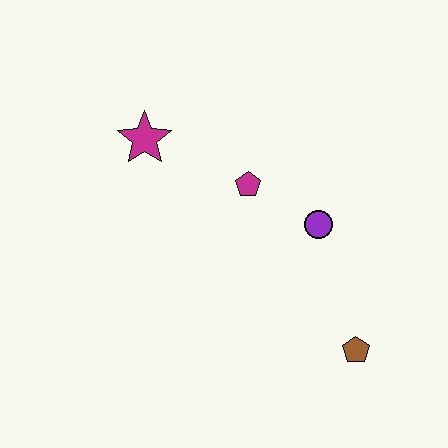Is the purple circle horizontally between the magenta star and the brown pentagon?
Yes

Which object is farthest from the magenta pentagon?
The brown pentagon is farthest from the magenta pentagon.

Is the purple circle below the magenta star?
Yes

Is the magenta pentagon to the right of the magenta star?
Yes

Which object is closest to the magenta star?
The magenta pentagon is closest to the magenta star.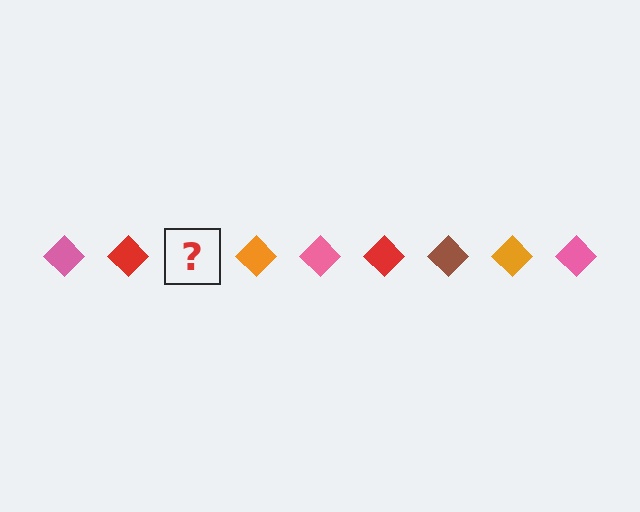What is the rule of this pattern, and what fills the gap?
The rule is that the pattern cycles through pink, red, brown, orange diamonds. The gap should be filled with a brown diamond.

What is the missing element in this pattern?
The missing element is a brown diamond.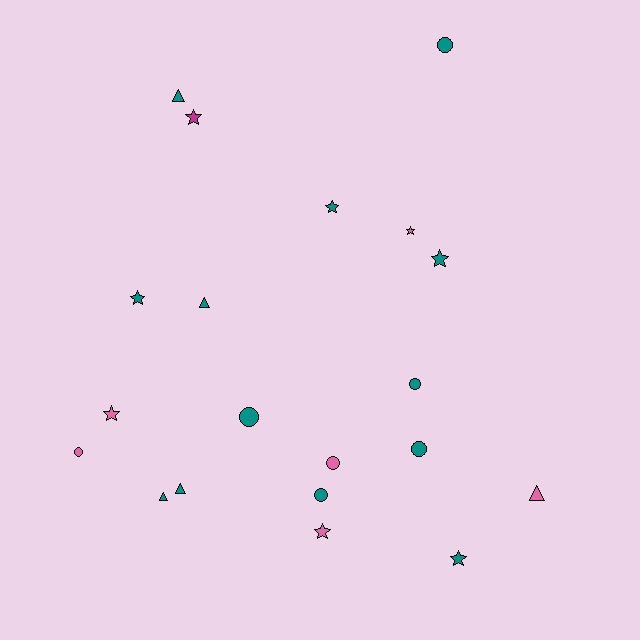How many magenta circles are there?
There are no magenta circles.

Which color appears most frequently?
Teal, with 13 objects.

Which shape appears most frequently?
Star, with 8 objects.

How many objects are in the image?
There are 20 objects.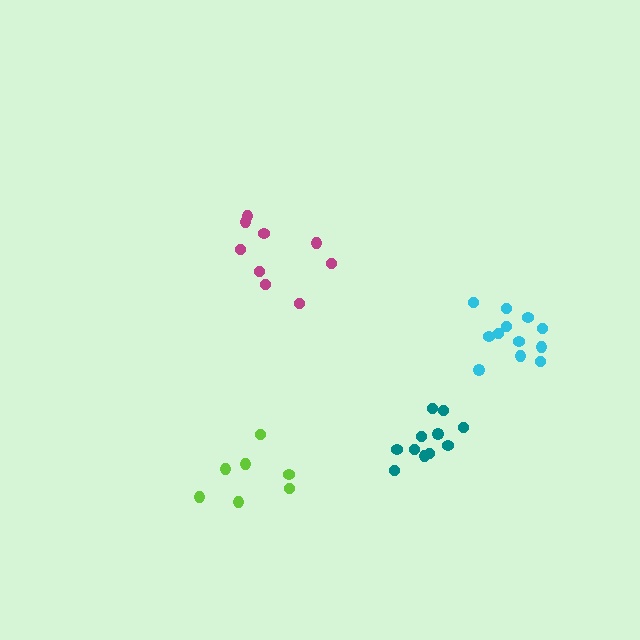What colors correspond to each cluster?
The clusters are colored: lime, cyan, magenta, teal.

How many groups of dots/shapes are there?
There are 4 groups.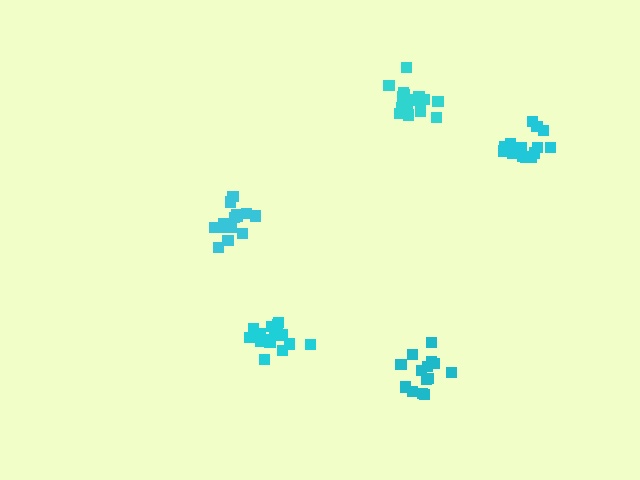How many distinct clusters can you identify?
There are 5 distinct clusters.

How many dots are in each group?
Group 1: 20 dots, Group 2: 15 dots, Group 3: 15 dots, Group 4: 17 dots, Group 5: 15 dots (82 total).